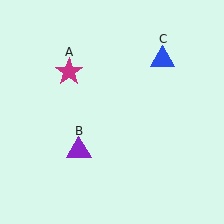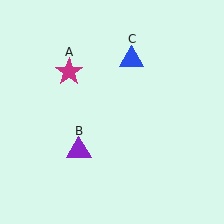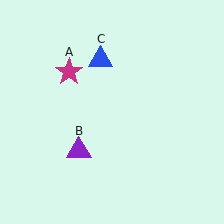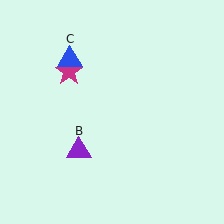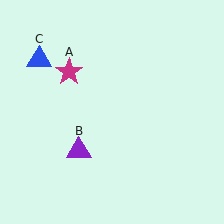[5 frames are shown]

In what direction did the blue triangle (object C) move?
The blue triangle (object C) moved left.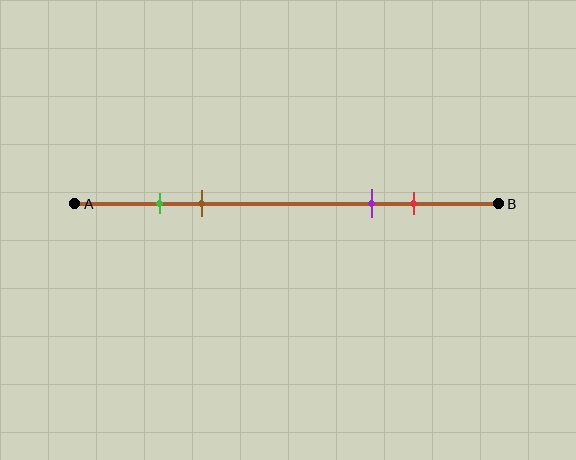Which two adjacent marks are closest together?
The green and brown marks are the closest adjacent pair.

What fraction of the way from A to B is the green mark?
The green mark is approximately 20% (0.2) of the way from A to B.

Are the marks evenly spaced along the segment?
No, the marks are not evenly spaced.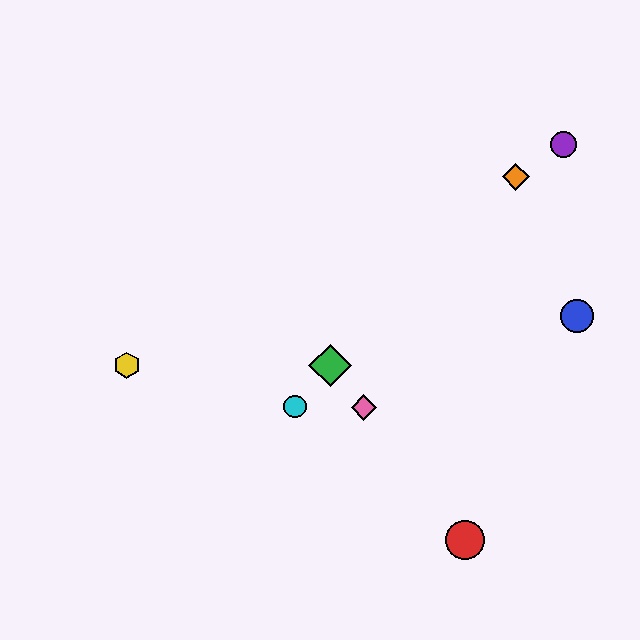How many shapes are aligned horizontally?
2 shapes (the green diamond, the yellow hexagon) are aligned horizontally.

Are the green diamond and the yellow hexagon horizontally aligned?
Yes, both are at y≈365.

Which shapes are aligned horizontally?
The green diamond, the yellow hexagon are aligned horizontally.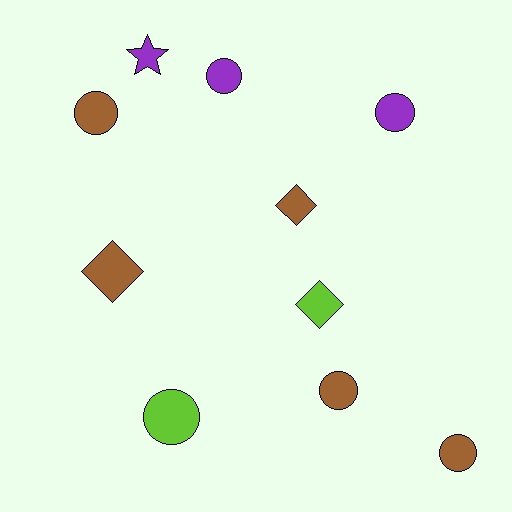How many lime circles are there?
There is 1 lime circle.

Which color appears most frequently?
Brown, with 5 objects.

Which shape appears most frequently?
Circle, with 6 objects.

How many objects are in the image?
There are 10 objects.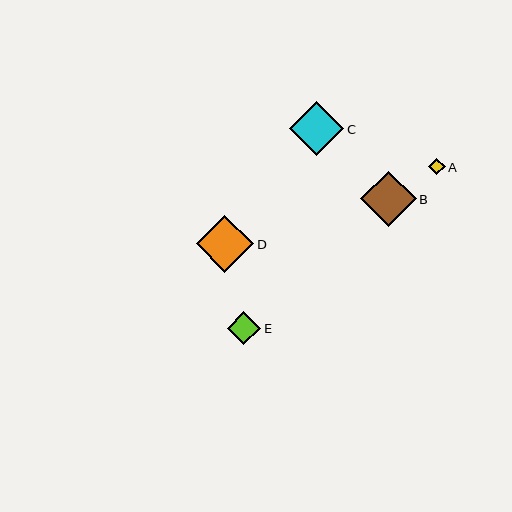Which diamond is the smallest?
Diamond A is the smallest with a size of approximately 17 pixels.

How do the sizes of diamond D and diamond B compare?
Diamond D and diamond B are approximately the same size.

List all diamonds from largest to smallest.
From largest to smallest: D, B, C, E, A.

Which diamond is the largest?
Diamond D is the largest with a size of approximately 57 pixels.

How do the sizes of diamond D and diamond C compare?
Diamond D and diamond C are approximately the same size.